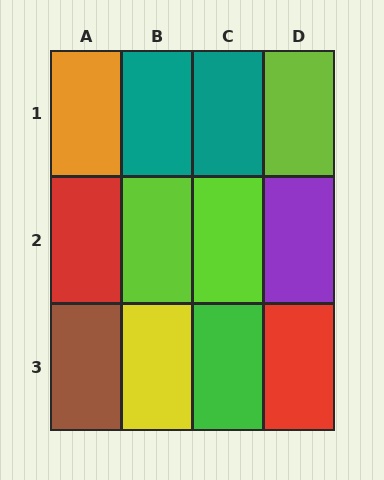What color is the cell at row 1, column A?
Orange.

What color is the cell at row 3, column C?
Green.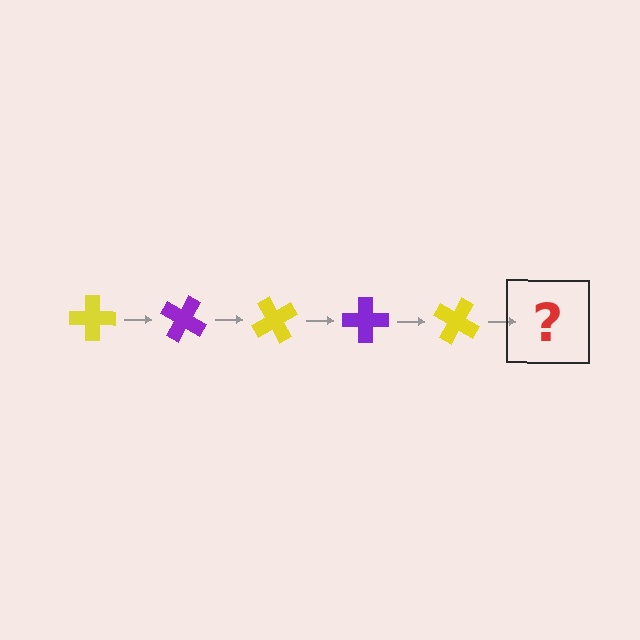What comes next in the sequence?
The next element should be a purple cross, rotated 150 degrees from the start.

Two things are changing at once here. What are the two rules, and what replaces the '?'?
The two rules are that it rotates 30 degrees each step and the color cycles through yellow and purple. The '?' should be a purple cross, rotated 150 degrees from the start.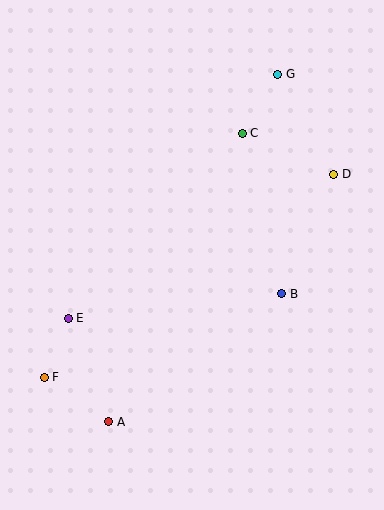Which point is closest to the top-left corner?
Point C is closest to the top-left corner.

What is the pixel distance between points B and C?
The distance between B and C is 165 pixels.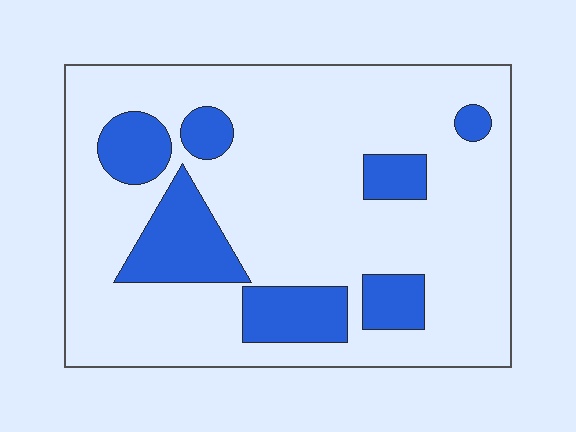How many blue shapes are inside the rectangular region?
7.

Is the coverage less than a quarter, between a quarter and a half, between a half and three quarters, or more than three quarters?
Less than a quarter.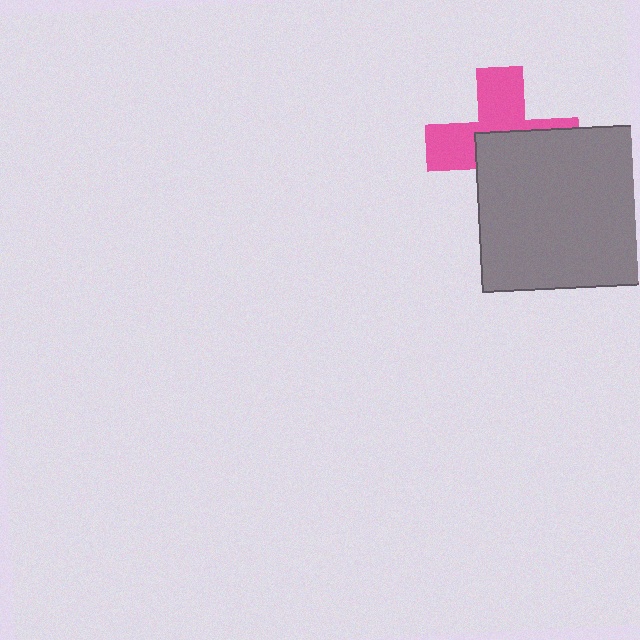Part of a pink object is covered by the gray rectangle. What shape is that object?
It is a cross.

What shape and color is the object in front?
The object in front is a gray rectangle.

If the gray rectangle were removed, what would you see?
You would see the complete pink cross.